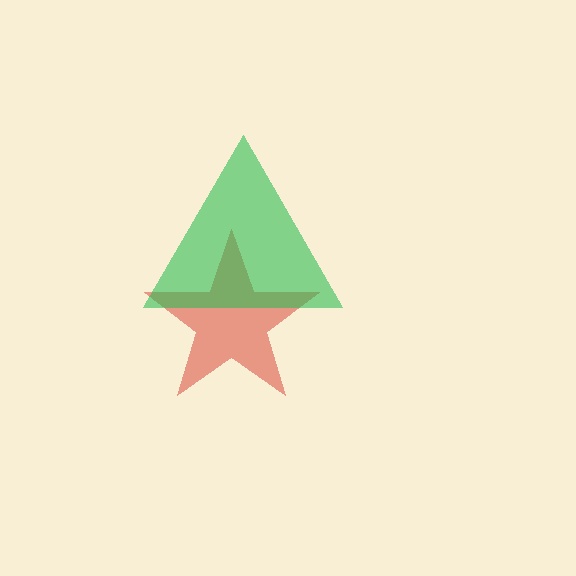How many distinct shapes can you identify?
There are 2 distinct shapes: a red star, a green triangle.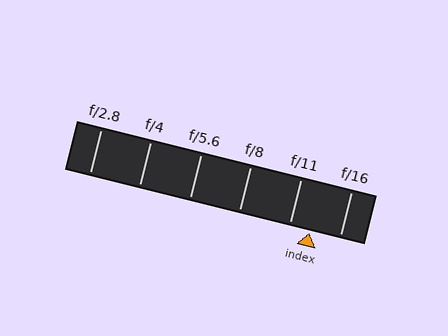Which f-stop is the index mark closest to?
The index mark is closest to f/11.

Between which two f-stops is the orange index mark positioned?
The index mark is between f/11 and f/16.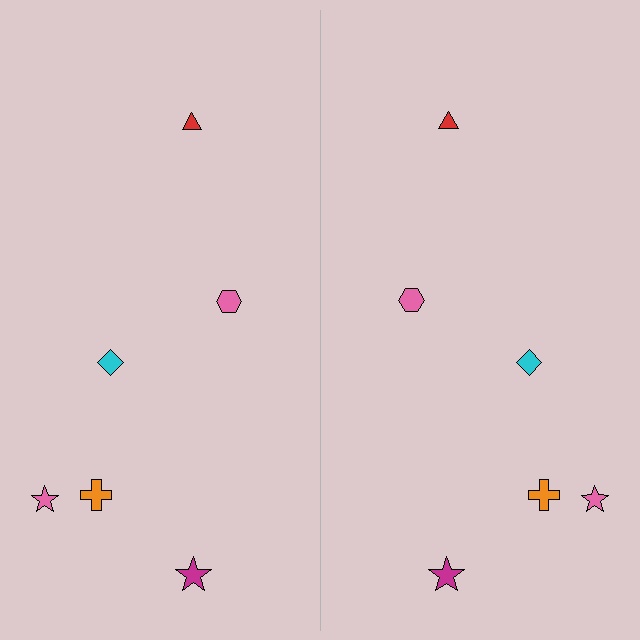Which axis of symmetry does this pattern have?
The pattern has a vertical axis of symmetry running through the center of the image.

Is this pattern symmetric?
Yes, this pattern has bilateral (reflection) symmetry.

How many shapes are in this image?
There are 12 shapes in this image.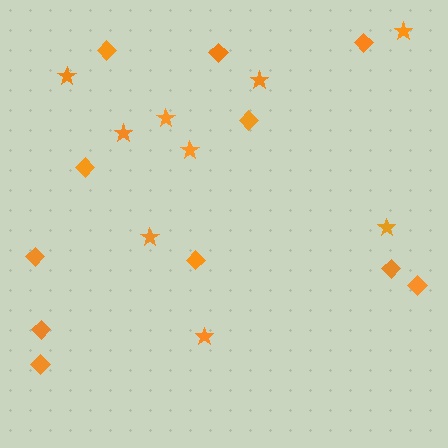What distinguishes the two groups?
There are 2 groups: one group of diamonds (11) and one group of stars (9).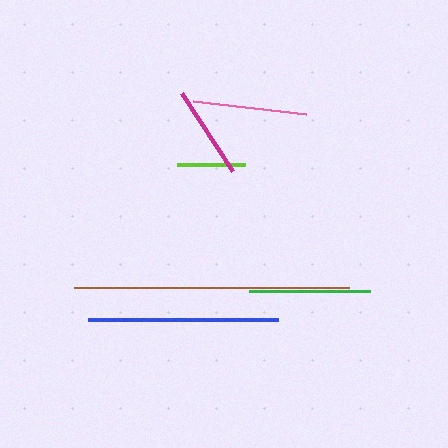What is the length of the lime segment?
The lime segment is approximately 68 pixels long.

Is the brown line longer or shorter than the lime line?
The brown line is longer than the lime line.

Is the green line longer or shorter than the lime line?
The green line is longer than the lime line.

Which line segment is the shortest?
The lime line is the shortest at approximately 68 pixels.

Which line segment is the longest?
The brown line is the longest at approximately 275 pixels.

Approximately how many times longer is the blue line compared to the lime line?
The blue line is approximately 2.8 times the length of the lime line.